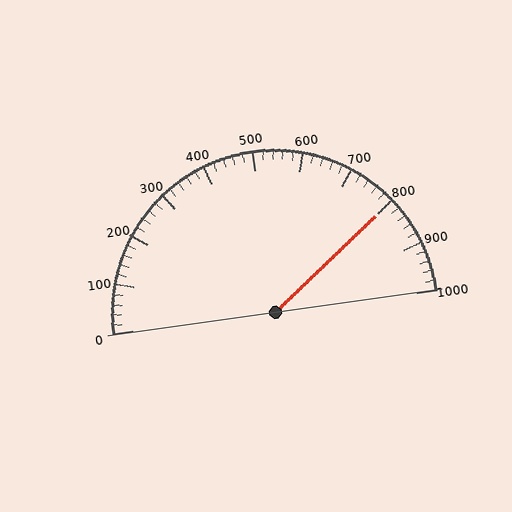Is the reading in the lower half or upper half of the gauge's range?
The reading is in the upper half of the range (0 to 1000).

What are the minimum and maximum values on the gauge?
The gauge ranges from 0 to 1000.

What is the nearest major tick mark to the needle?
The nearest major tick mark is 800.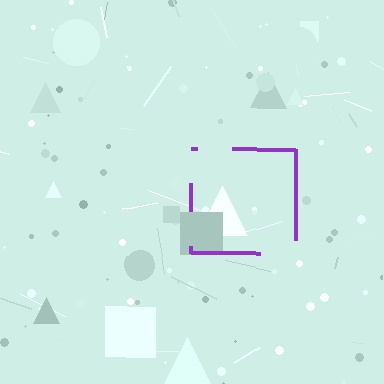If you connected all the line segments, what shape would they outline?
They would outline a square.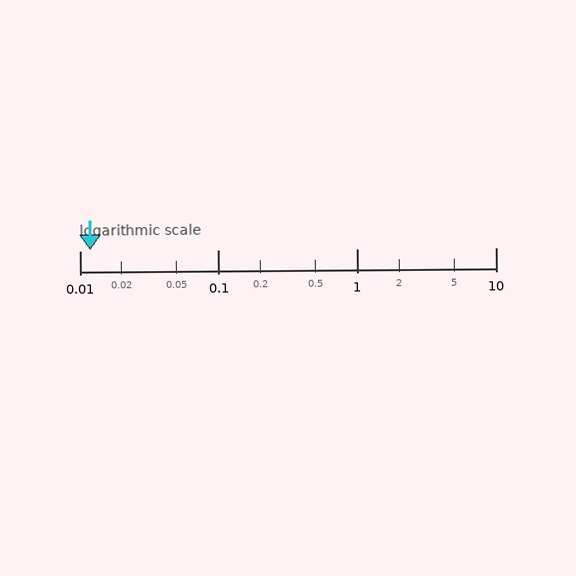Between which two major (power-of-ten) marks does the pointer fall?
The pointer is between 0.01 and 0.1.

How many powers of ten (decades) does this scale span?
The scale spans 3 decades, from 0.01 to 10.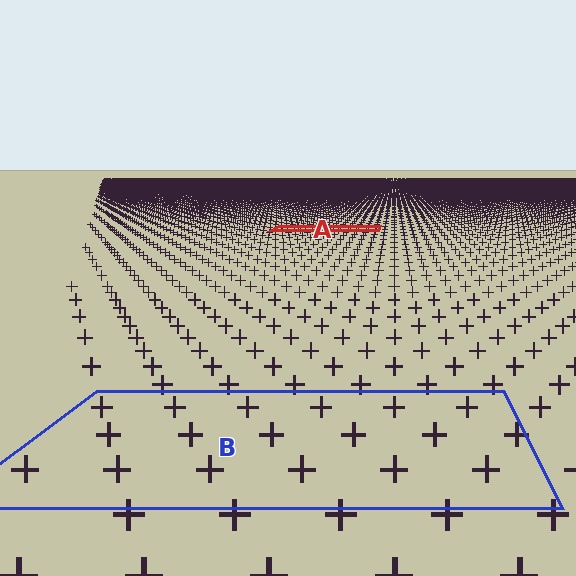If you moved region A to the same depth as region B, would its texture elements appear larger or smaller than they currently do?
They would appear larger. At a closer depth, the same texture elements are projected at a bigger on-screen size.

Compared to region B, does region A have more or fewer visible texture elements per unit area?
Region A has more texture elements per unit area — they are packed more densely because it is farther away.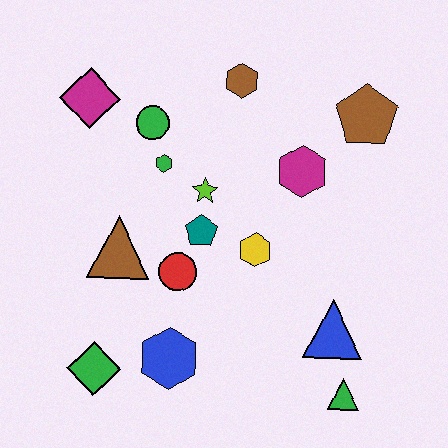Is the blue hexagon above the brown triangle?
No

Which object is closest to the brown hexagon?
The green circle is closest to the brown hexagon.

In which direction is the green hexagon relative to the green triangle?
The green hexagon is above the green triangle.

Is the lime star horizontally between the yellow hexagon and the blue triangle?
No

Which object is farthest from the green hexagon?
The green triangle is farthest from the green hexagon.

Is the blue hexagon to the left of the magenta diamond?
No